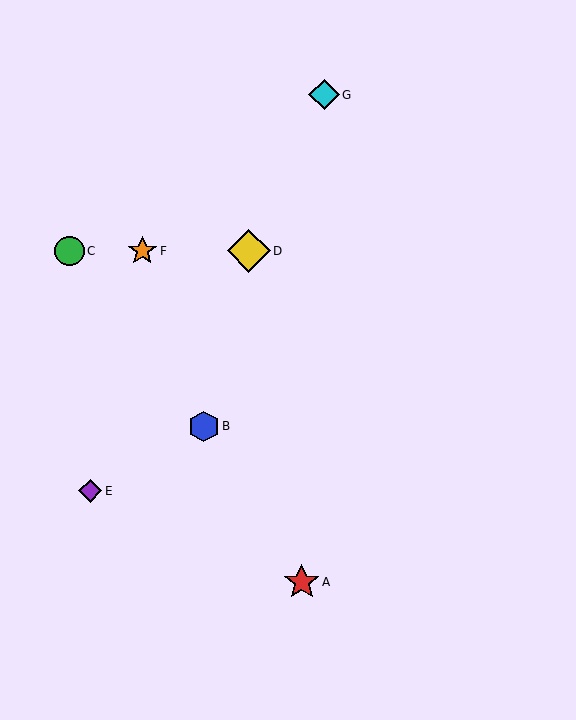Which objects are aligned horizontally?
Objects C, D, F are aligned horizontally.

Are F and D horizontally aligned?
Yes, both are at y≈251.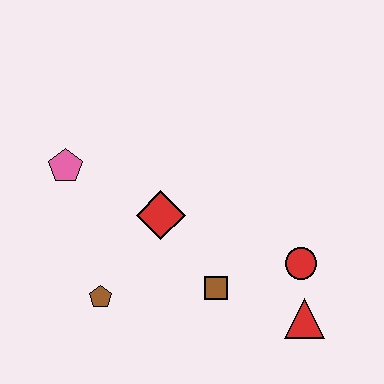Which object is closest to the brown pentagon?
The red diamond is closest to the brown pentagon.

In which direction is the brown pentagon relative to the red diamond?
The brown pentagon is below the red diamond.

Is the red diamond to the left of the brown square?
Yes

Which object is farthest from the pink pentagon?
The red triangle is farthest from the pink pentagon.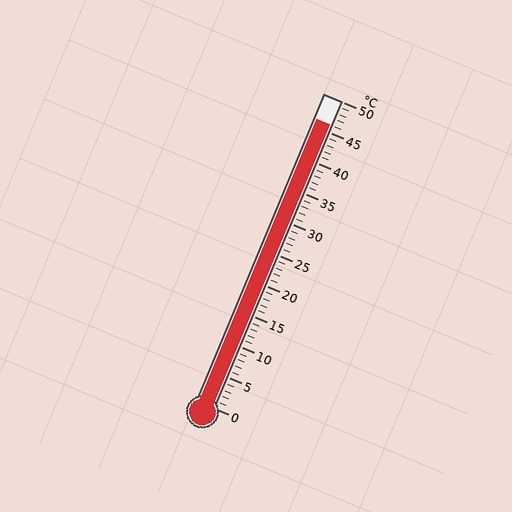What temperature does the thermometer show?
The thermometer shows approximately 46°C.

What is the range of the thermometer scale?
The thermometer scale ranges from 0°C to 50°C.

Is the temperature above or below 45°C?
The temperature is above 45°C.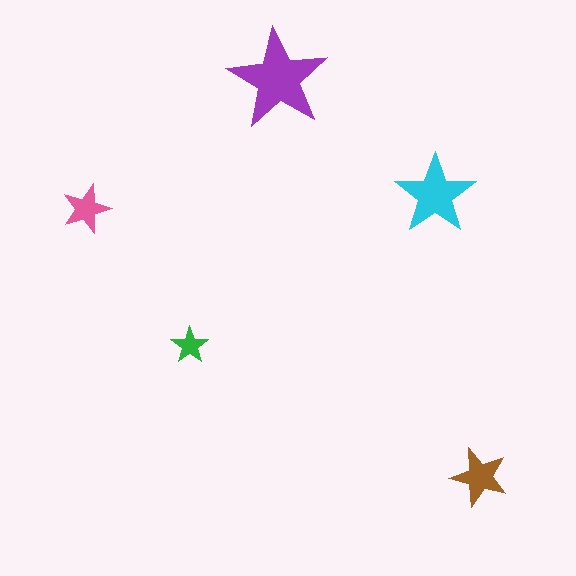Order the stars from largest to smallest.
the purple one, the cyan one, the brown one, the pink one, the green one.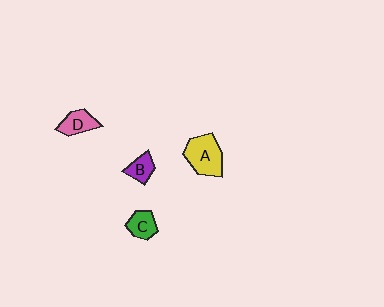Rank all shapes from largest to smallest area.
From largest to smallest: A (yellow), D (pink), C (green), B (purple).